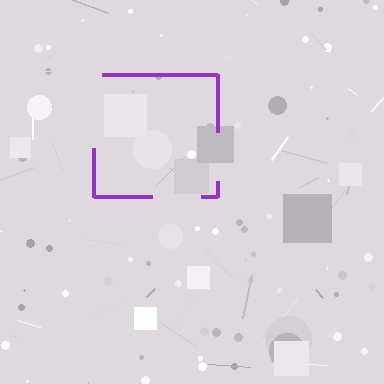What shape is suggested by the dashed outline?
The dashed outline suggests a square.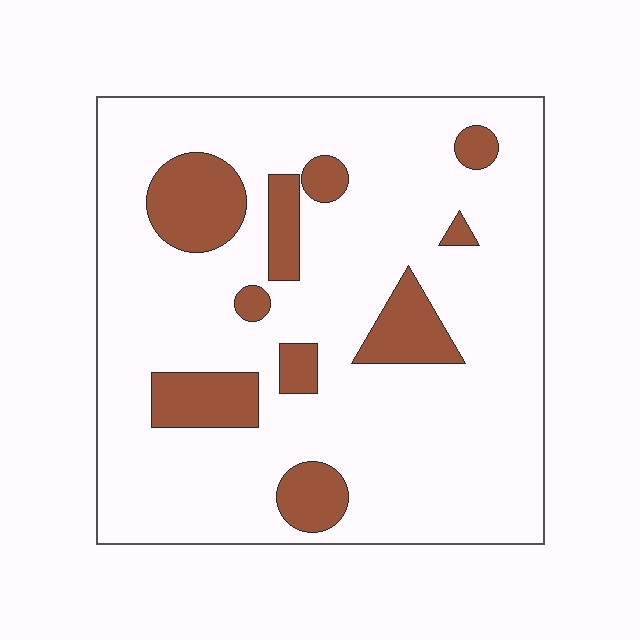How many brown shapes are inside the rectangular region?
10.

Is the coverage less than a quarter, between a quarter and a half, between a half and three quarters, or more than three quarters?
Less than a quarter.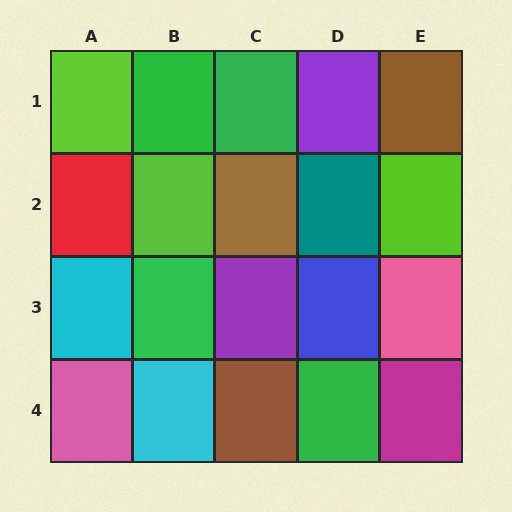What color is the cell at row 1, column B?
Green.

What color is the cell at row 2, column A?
Red.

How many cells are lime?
3 cells are lime.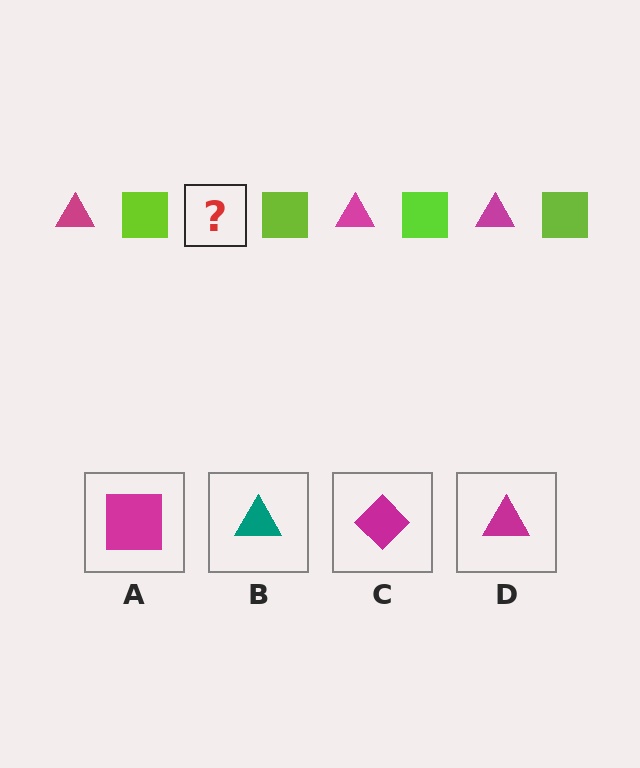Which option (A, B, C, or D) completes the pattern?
D.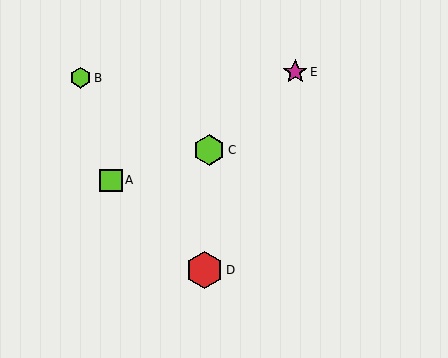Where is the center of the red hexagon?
The center of the red hexagon is at (205, 270).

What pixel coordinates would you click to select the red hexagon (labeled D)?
Click at (205, 270) to select the red hexagon D.